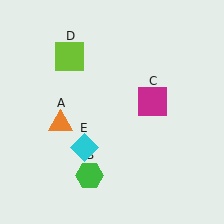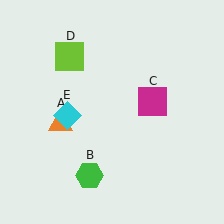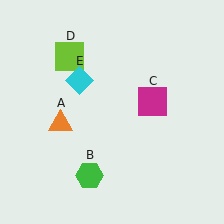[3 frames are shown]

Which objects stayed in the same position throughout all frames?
Orange triangle (object A) and green hexagon (object B) and magenta square (object C) and lime square (object D) remained stationary.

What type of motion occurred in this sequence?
The cyan diamond (object E) rotated clockwise around the center of the scene.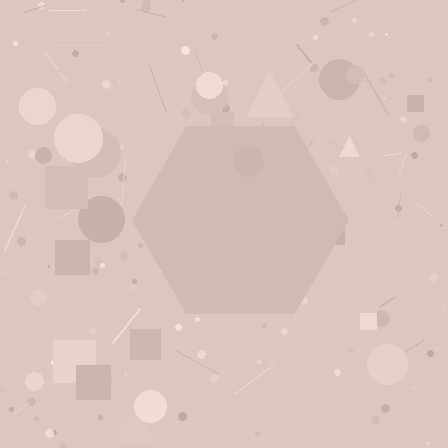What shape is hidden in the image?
A hexagon is hidden in the image.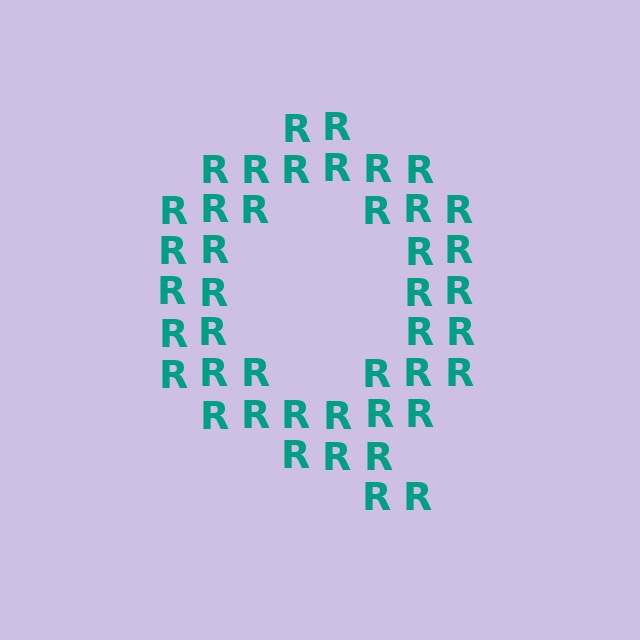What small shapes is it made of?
It is made of small letter R's.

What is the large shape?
The large shape is the letter Q.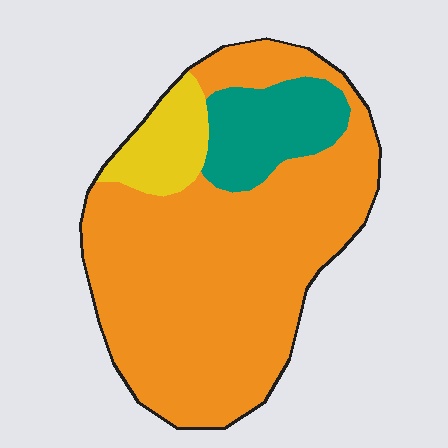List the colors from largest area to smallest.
From largest to smallest: orange, teal, yellow.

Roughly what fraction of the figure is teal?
Teal covers around 15% of the figure.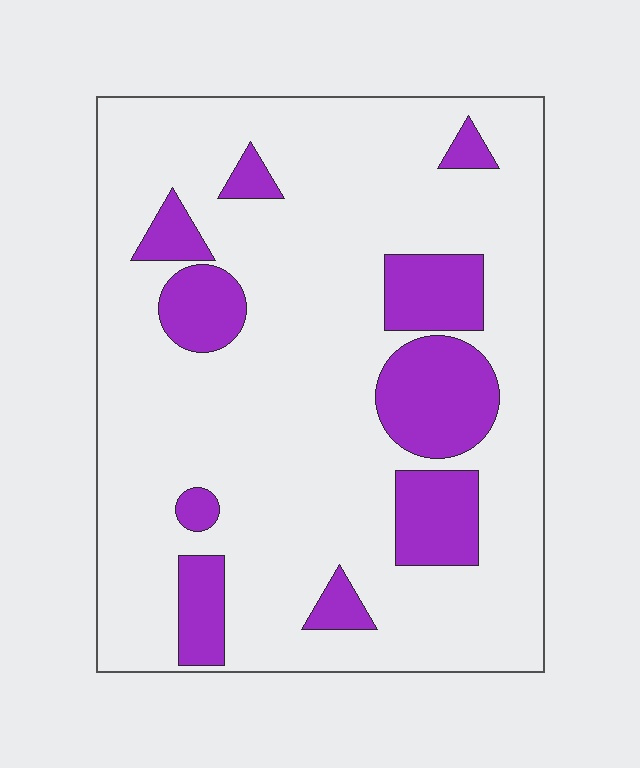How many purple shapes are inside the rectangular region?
10.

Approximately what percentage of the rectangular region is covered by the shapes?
Approximately 20%.